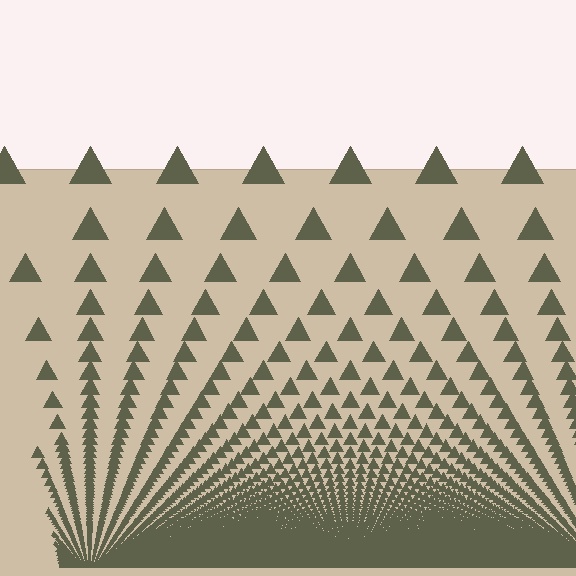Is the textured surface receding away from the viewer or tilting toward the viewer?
The surface appears to tilt toward the viewer. Texture elements get larger and sparser toward the top.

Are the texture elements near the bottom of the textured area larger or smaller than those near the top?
Smaller. The gradient is inverted — elements near the bottom are smaller and denser.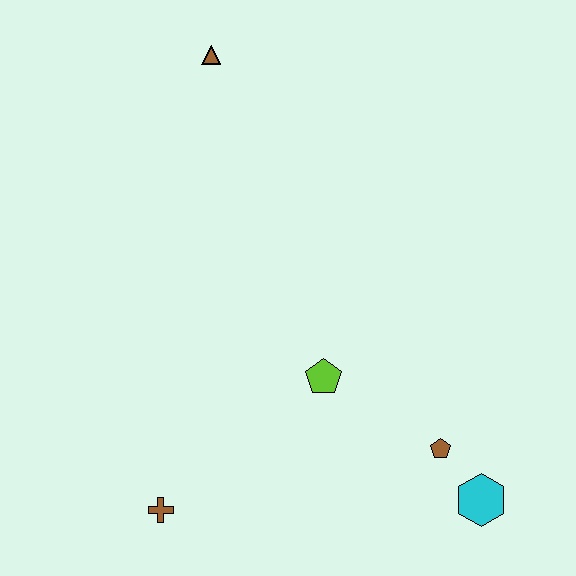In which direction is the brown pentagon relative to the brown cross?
The brown pentagon is to the right of the brown cross.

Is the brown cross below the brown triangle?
Yes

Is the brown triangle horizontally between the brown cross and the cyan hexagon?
Yes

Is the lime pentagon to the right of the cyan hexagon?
No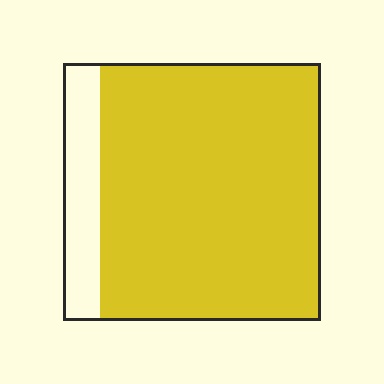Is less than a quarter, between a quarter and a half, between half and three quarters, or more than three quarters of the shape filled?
More than three quarters.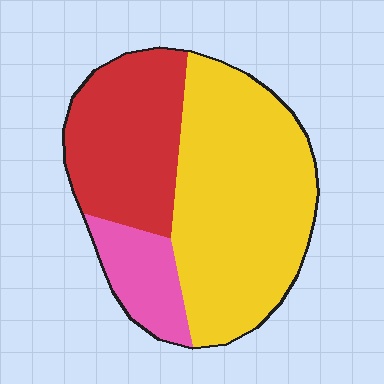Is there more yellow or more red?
Yellow.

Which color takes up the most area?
Yellow, at roughly 55%.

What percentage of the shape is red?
Red takes up about one third (1/3) of the shape.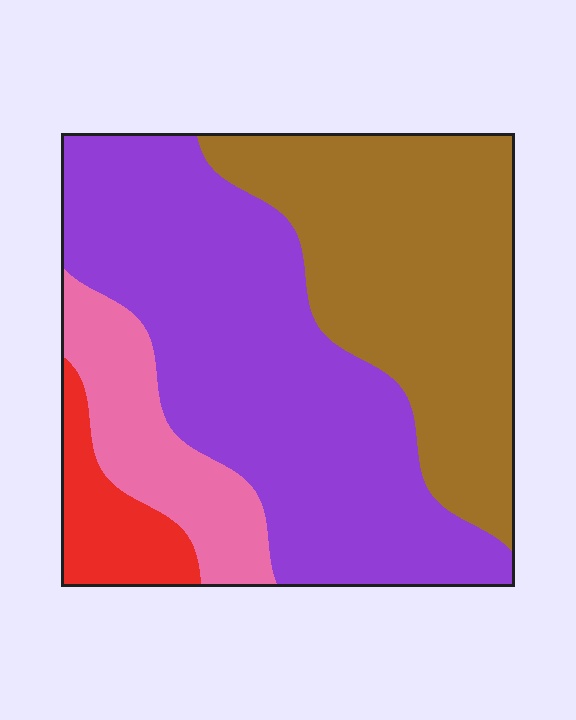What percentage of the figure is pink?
Pink takes up about one eighth (1/8) of the figure.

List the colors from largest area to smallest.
From largest to smallest: purple, brown, pink, red.